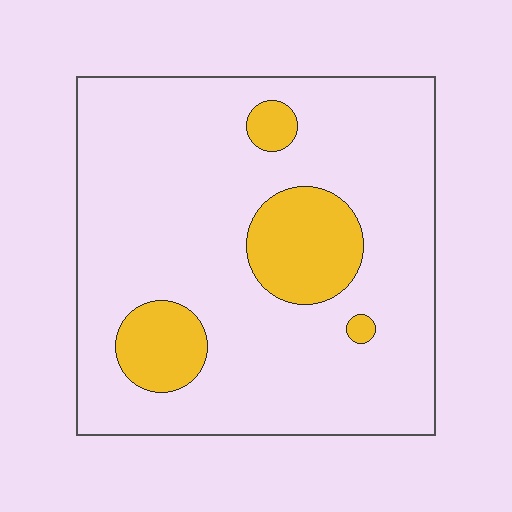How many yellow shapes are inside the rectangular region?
4.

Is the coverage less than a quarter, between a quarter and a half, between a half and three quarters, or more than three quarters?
Less than a quarter.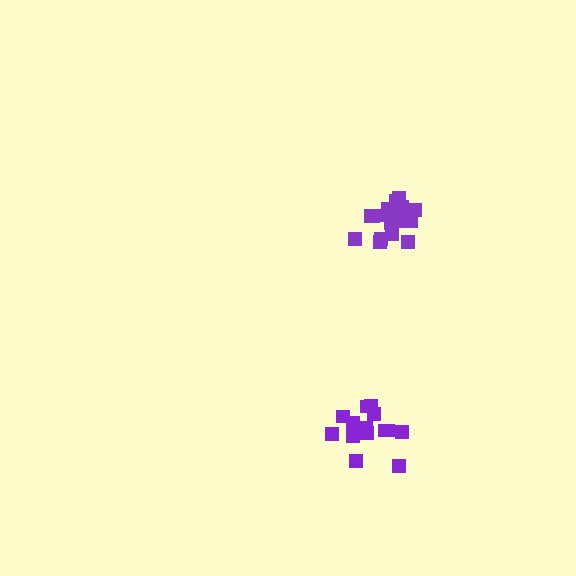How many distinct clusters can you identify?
There are 2 distinct clusters.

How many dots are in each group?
Group 1: 14 dots, Group 2: 18 dots (32 total).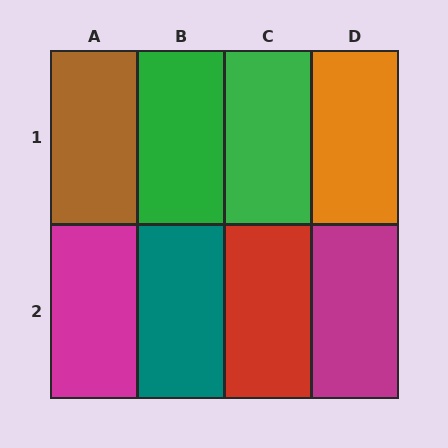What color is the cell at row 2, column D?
Magenta.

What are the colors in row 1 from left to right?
Brown, green, green, orange.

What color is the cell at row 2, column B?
Teal.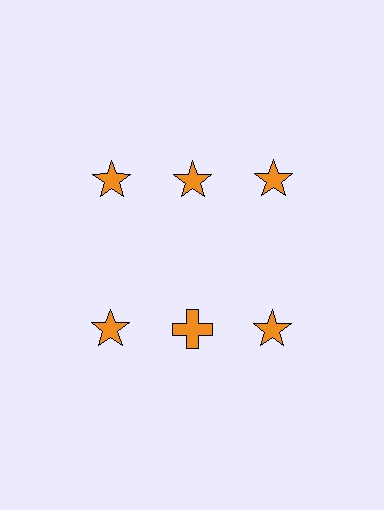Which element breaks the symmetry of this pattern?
The orange cross in the second row, second from left column breaks the symmetry. All other shapes are orange stars.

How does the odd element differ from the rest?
It has a different shape: cross instead of star.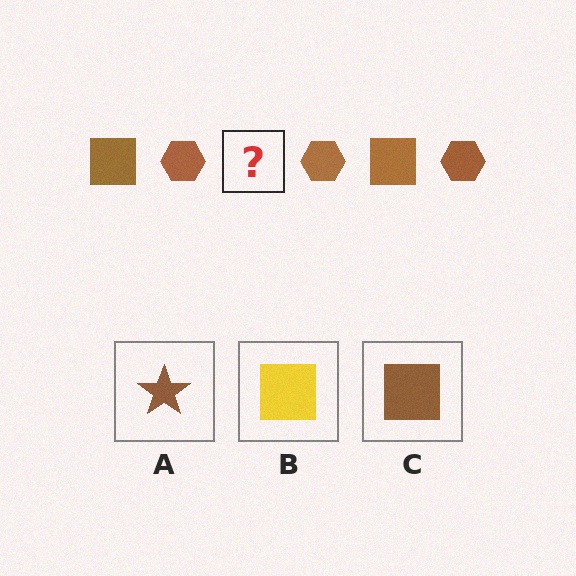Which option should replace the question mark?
Option C.